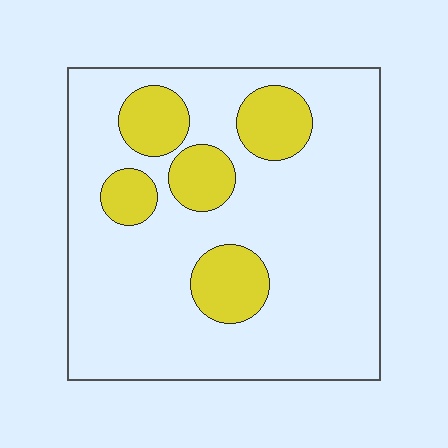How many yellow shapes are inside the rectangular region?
5.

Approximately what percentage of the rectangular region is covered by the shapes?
Approximately 20%.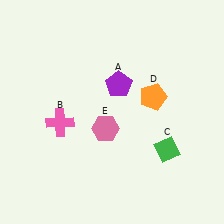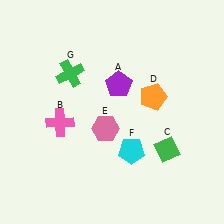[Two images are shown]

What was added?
A cyan pentagon (F), a green cross (G) were added in Image 2.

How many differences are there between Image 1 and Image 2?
There are 2 differences between the two images.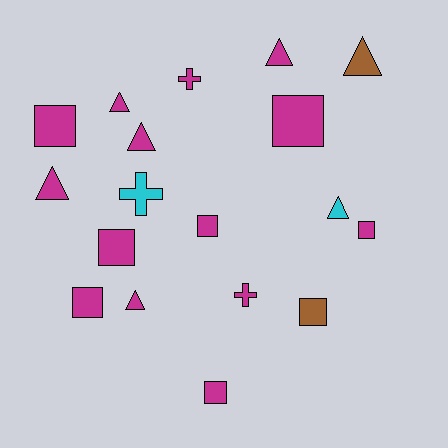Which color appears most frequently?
Magenta, with 14 objects.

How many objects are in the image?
There are 18 objects.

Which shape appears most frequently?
Square, with 8 objects.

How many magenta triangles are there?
There are 5 magenta triangles.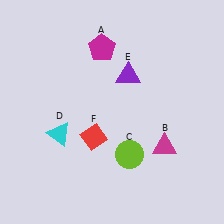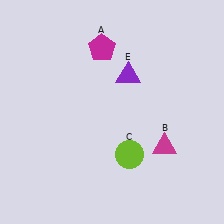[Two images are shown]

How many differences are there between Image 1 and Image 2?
There are 2 differences between the two images.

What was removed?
The cyan triangle (D), the red diamond (F) were removed in Image 2.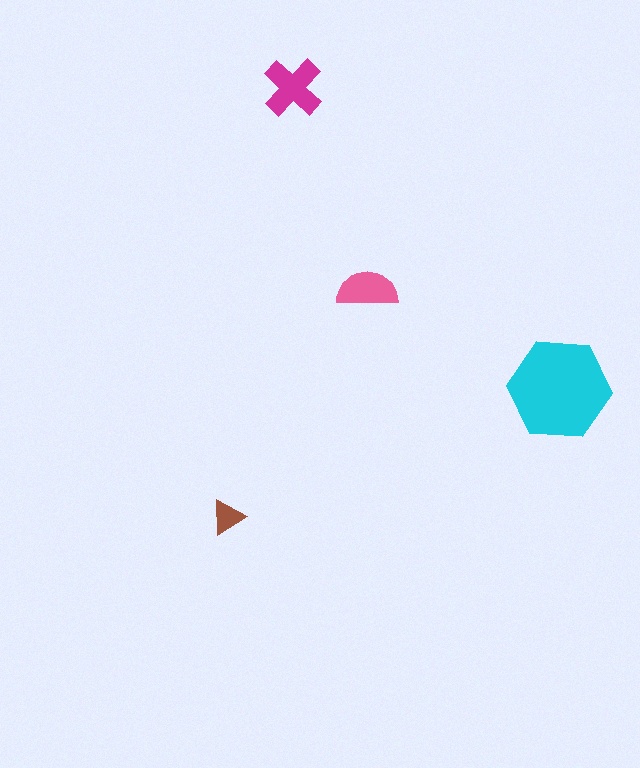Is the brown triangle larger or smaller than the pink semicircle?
Smaller.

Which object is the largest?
The cyan hexagon.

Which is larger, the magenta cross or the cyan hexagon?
The cyan hexagon.